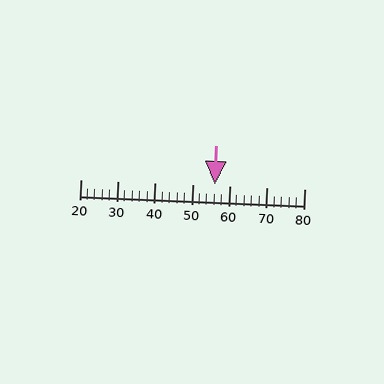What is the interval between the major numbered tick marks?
The major tick marks are spaced 10 units apart.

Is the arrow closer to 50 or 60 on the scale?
The arrow is closer to 60.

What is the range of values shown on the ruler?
The ruler shows values from 20 to 80.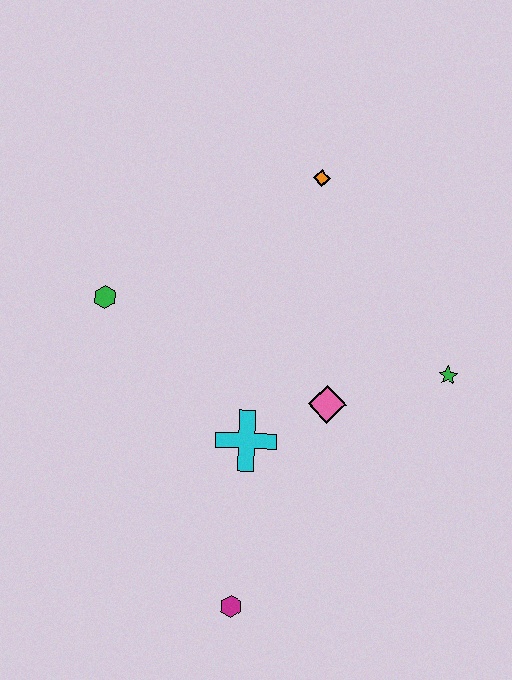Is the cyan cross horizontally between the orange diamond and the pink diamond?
No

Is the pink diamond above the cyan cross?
Yes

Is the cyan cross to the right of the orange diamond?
No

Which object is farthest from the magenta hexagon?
The orange diamond is farthest from the magenta hexagon.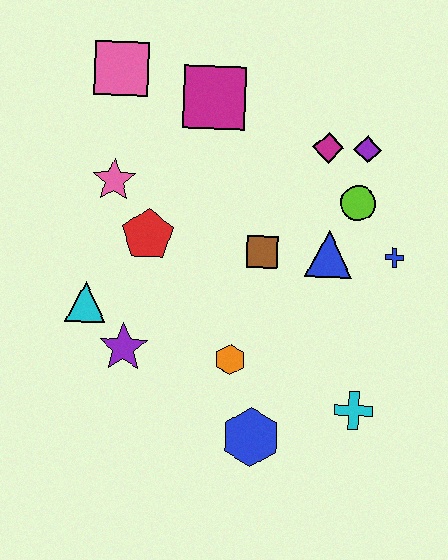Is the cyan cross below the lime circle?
Yes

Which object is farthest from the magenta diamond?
The blue hexagon is farthest from the magenta diamond.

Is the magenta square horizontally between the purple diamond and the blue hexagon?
No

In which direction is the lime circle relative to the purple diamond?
The lime circle is below the purple diamond.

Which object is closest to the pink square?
The magenta square is closest to the pink square.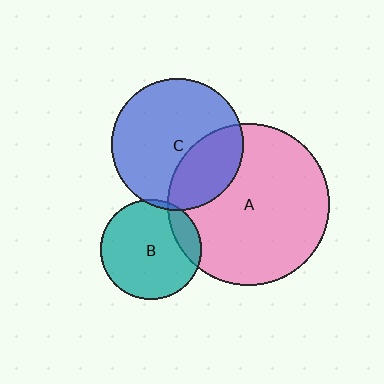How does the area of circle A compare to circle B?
Approximately 2.6 times.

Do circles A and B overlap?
Yes.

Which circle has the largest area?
Circle A (pink).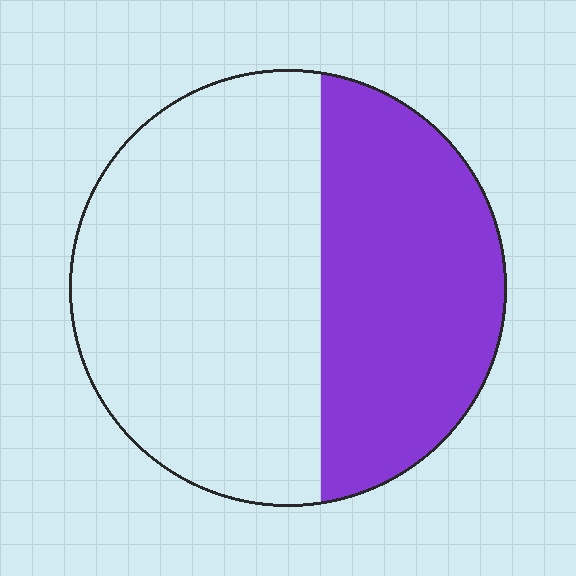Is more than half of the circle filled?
No.